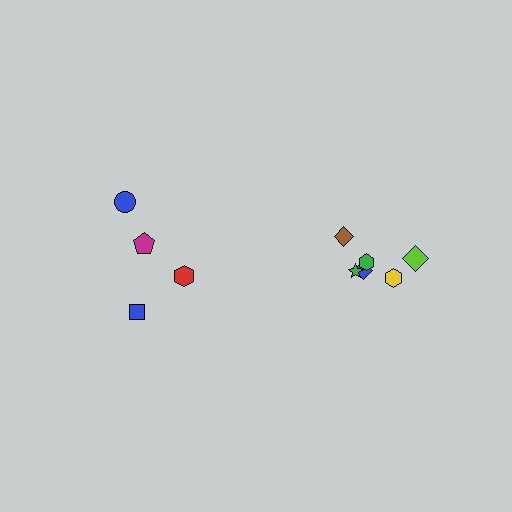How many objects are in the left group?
There are 4 objects.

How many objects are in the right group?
There are 6 objects.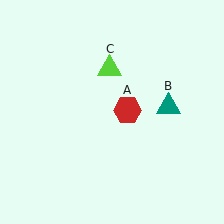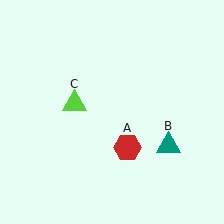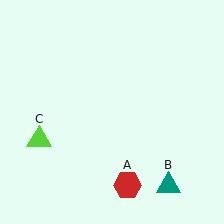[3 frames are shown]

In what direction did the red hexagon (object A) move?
The red hexagon (object A) moved down.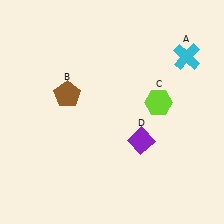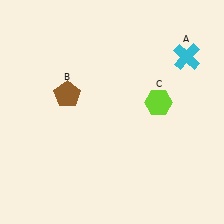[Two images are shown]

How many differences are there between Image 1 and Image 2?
There is 1 difference between the two images.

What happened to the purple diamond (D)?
The purple diamond (D) was removed in Image 2. It was in the bottom-right area of Image 1.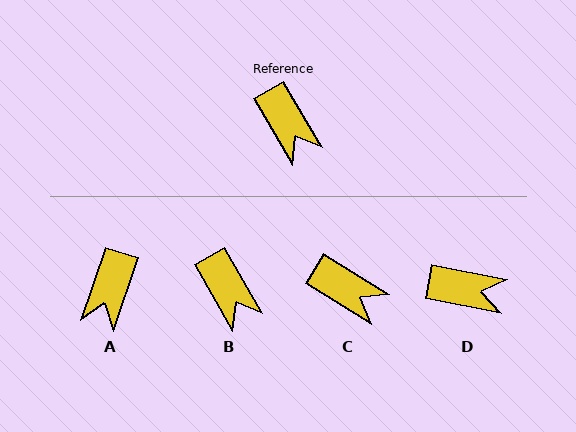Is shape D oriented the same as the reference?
No, it is off by about 49 degrees.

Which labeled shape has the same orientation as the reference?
B.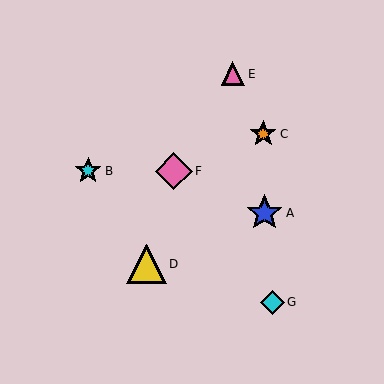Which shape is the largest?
The yellow triangle (labeled D) is the largest.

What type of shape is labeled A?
Shape A is a blue star.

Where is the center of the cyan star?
The center of the cyan star is at (88, 171).